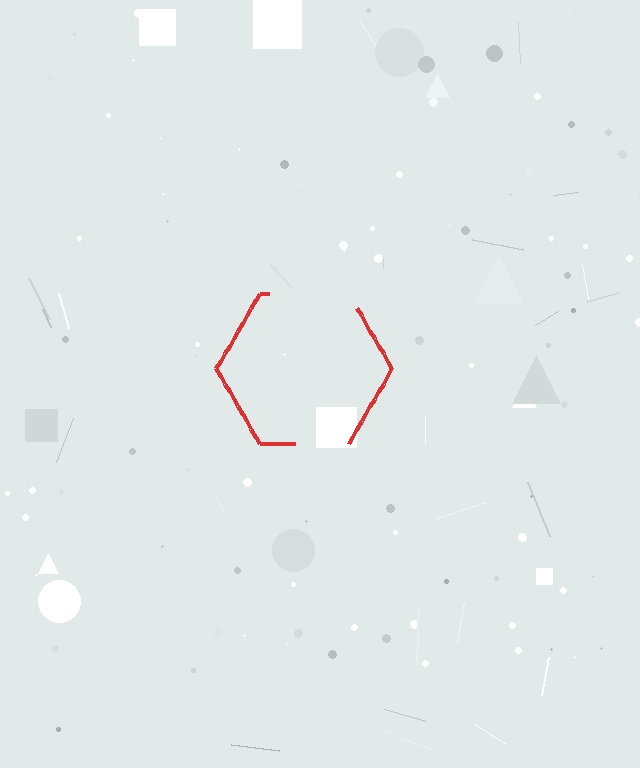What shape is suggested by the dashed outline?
The dashed outline suggests a hexagon.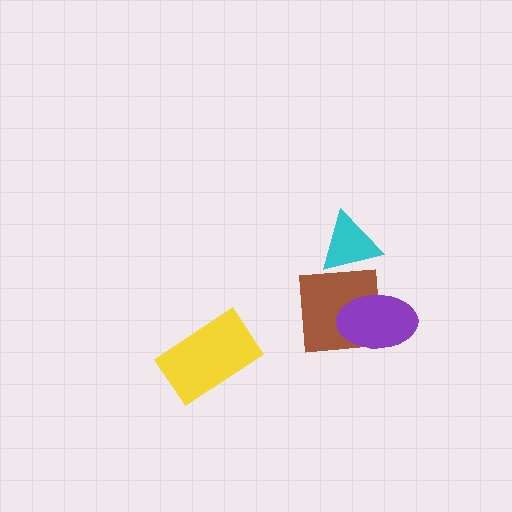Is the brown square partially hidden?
Yes, it is partially covered by another shape.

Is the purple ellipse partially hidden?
No, no other shape covers it.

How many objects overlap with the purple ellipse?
1 object overlaps with the purple ellipse.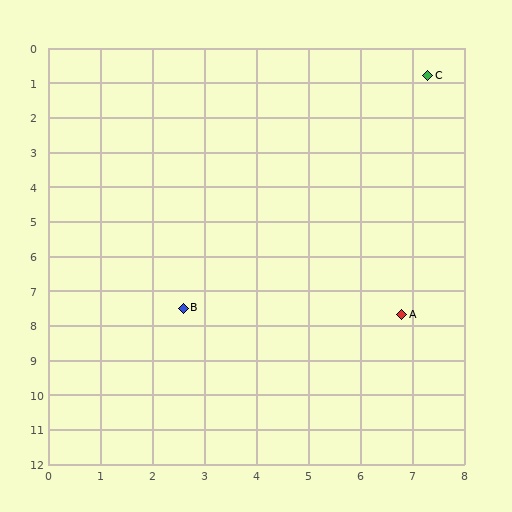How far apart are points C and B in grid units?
Points C and B are about 8.2 grid units apart.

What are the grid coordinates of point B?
Point B is at approximately (2.6, 7.5).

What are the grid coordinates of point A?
Point A is at approximately (6.8, 7.7).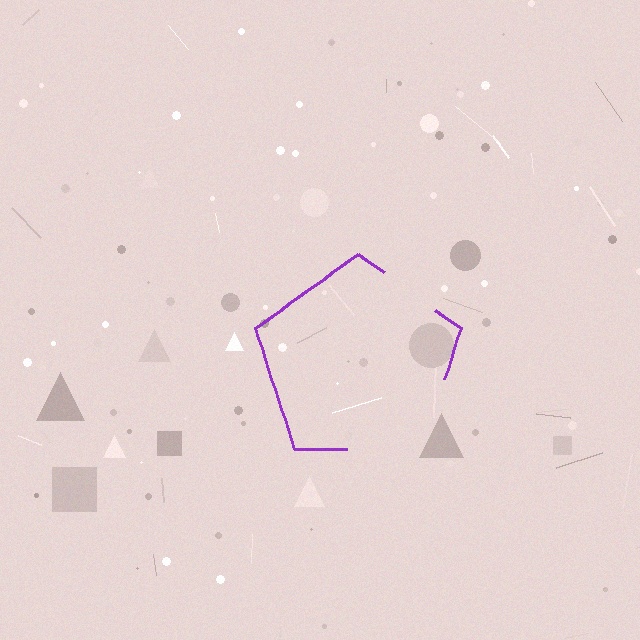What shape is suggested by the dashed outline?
The dashed outline suggests a pentagon.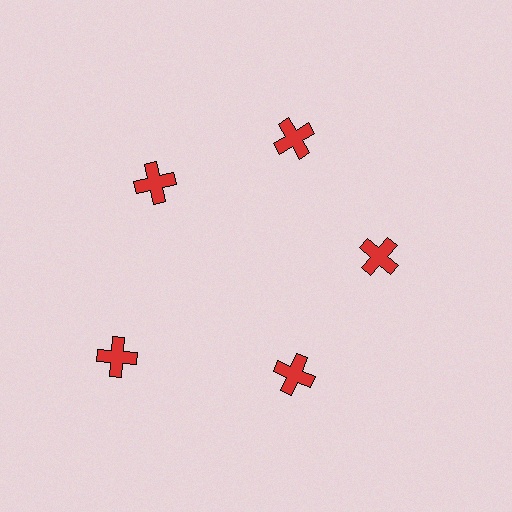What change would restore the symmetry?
The symmetry would be restored by moving it inward, back onto the ring so that all 5 crosses sit at equal angles and equal distance from the center.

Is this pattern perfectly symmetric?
No. The 5 red crosses are arranged in a ring, but one element near the 8 o'clock position is pushed outward from the center, breaking the 5-fold rotational symmetry.